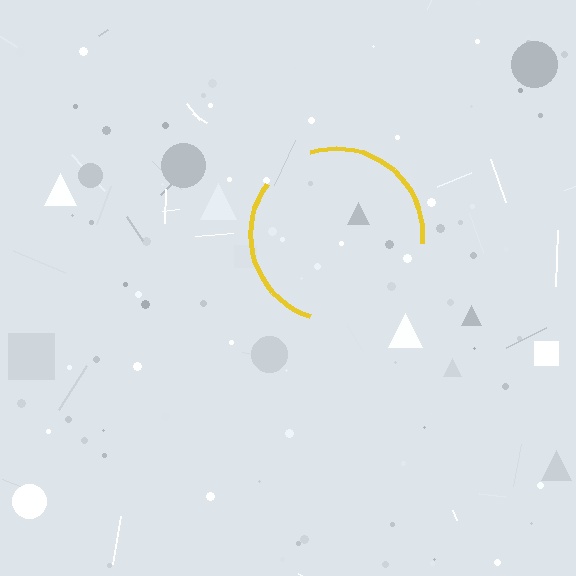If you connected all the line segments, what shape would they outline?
They would outline a circle.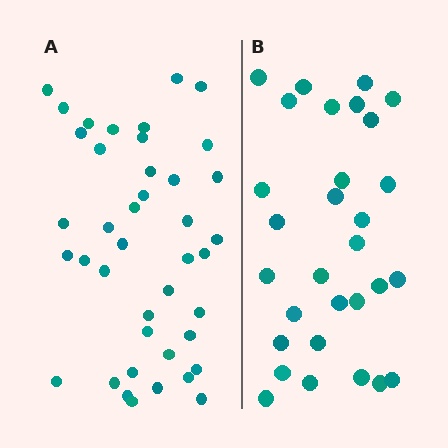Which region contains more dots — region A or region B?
Region A (the left region) has more dots.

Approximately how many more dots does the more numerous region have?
Region A has roughly 12 or so more dots than region B.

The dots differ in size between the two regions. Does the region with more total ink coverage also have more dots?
No. Region B has more total ink coverage because its dots are larger, but region A actually contains more individual dots. Total area can be misleading — the number of items is what matters here.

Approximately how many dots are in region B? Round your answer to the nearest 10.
About 30 dots.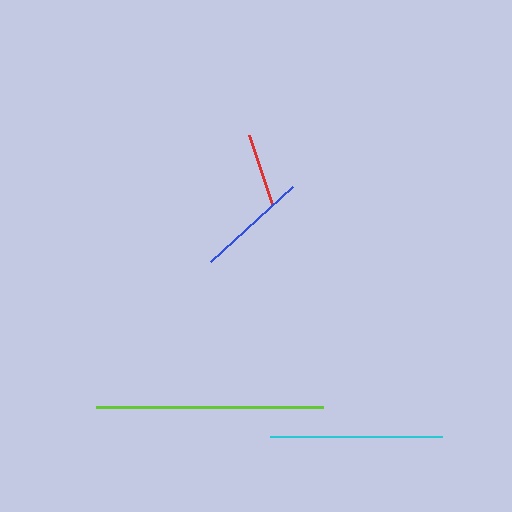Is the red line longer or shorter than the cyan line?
The cyan line is longer than the red line.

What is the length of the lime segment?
The lime segment is approximately 227 pixels long.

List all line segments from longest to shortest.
From longest to shortest: lime, cyan, blue, red.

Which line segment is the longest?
The lime line is the longest at approximately 227 pixels.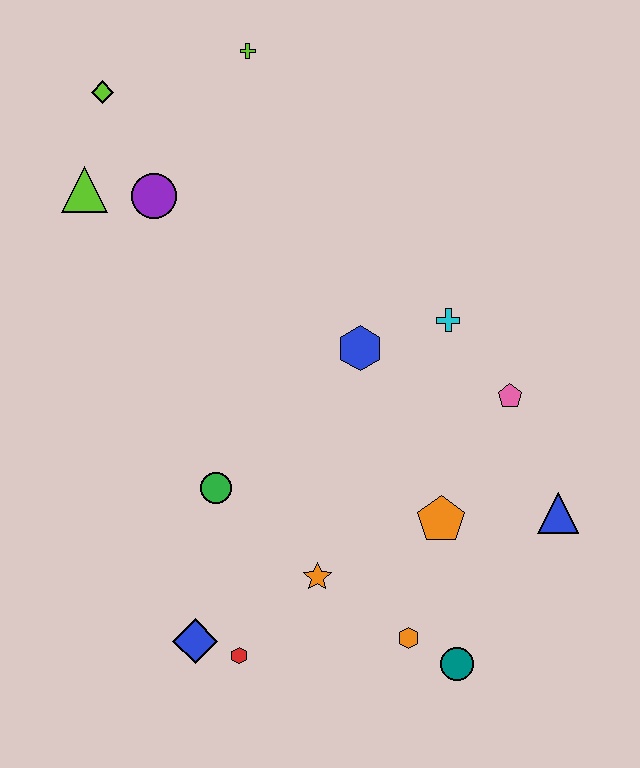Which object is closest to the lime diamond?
The lime triangle is closest to the lime diamond.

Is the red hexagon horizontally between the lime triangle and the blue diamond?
No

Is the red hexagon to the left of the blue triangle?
Yes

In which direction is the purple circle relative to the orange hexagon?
The purple circle is above the orange hexagon.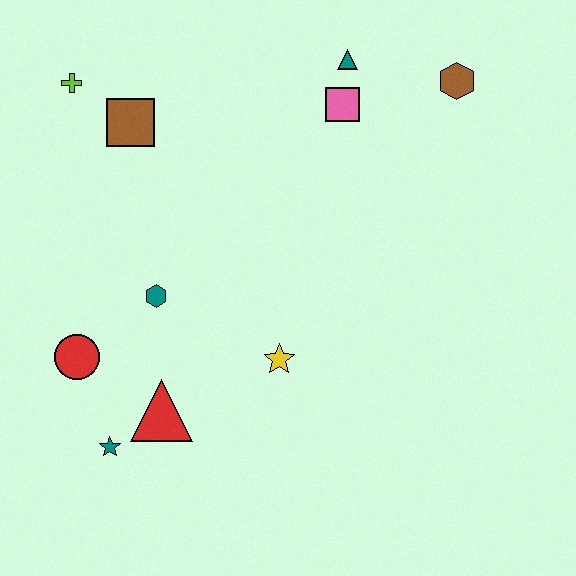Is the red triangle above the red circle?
No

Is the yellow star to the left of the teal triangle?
Yes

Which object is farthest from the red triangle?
The brown hexagon is farthest from the red triangle.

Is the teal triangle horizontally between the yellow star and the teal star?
No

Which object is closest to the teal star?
The red triangle is closest to the teal star.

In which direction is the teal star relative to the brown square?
The teal star is below the brown square.